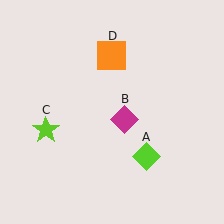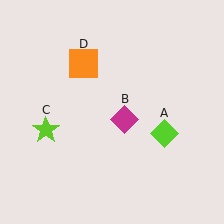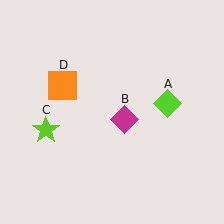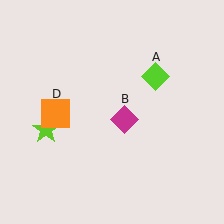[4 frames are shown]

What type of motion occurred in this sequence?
The lime diamond (object A), orange square (object D) rotated counterclockwise around the center of the scene.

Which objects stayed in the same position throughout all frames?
Magenta diamond (object B) and lime star (object C) remained stationary.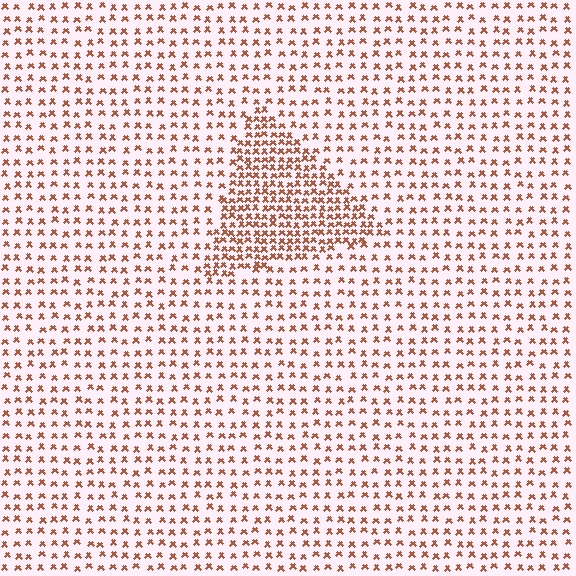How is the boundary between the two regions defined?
The boundary is defined by a change in element density (approximately 2.1x ratio). All elements are the same color, size, and shape.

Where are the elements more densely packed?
The elements are more densely packed inside the triangle boundary.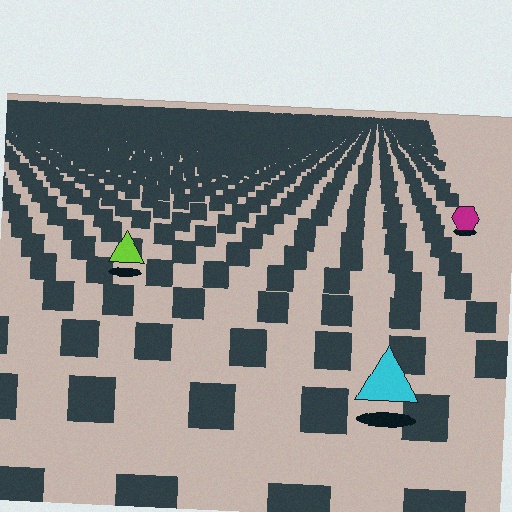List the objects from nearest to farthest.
From nearest to farthest: the cyan triangle, the lime triangle, the magenta hexagon.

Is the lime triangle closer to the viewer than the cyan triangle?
No. The cyan triangle is closer — you can tell from the texture gradient: the ground texture is coarser near it.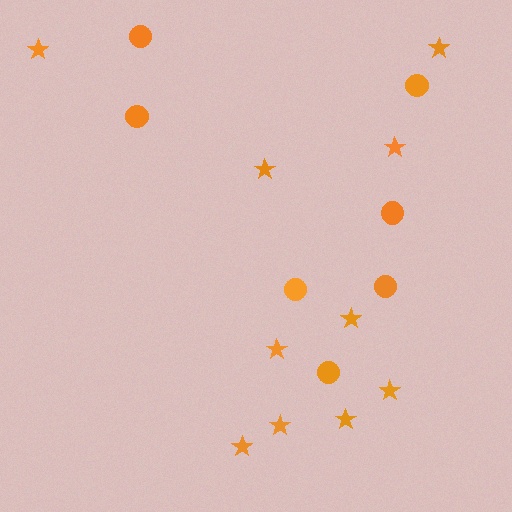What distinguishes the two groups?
There are 2 groups: one group of circles (7) and one group of stars (10).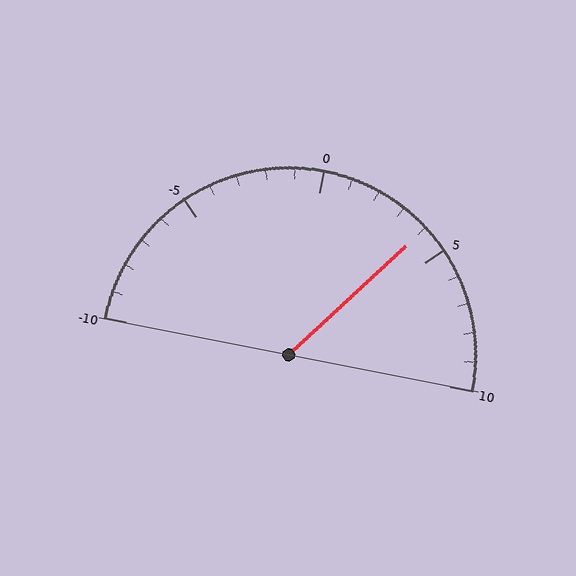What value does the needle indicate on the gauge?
The needle indicates approximately 4.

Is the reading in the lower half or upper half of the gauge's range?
The reading is in the upper half of the range (-10 to 10).